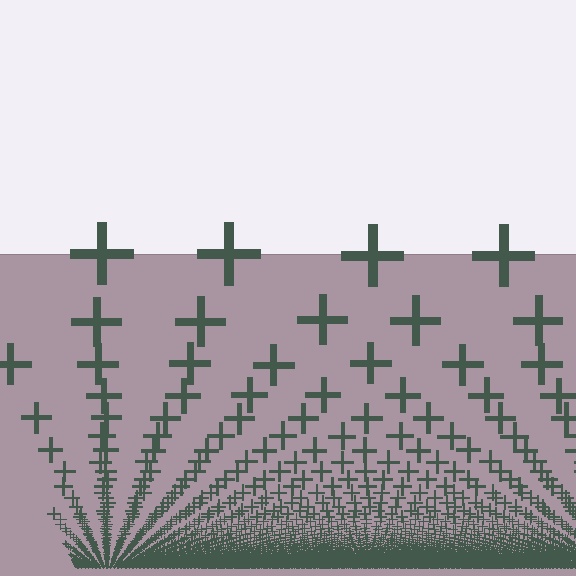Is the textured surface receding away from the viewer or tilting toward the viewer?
The surface appears to tilt toward the viewer. Texture elements get larger and sparser toward the top.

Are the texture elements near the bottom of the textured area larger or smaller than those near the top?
Smaller. The gradient is inverted — elements near the bottom are smaller and denser.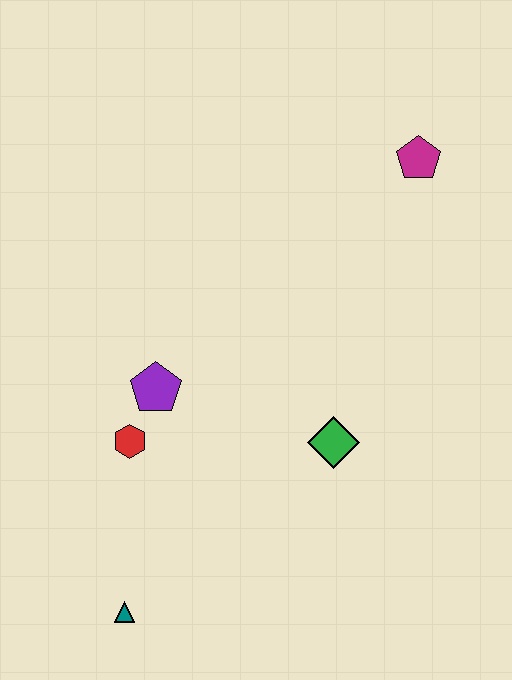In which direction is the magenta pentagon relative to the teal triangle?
The magenta pentagon is above the teal triangle.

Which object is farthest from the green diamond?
The magenta pentagon is farthest from the green diamond.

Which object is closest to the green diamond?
The purple pentagon is closest to the green diamond.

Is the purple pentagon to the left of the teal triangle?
No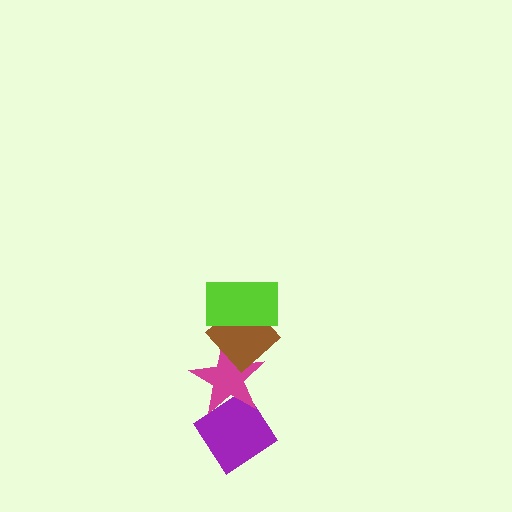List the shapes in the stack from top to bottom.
From top to bottom: the lime rectangle, the brown diamond, the magenta star, the purple diamond.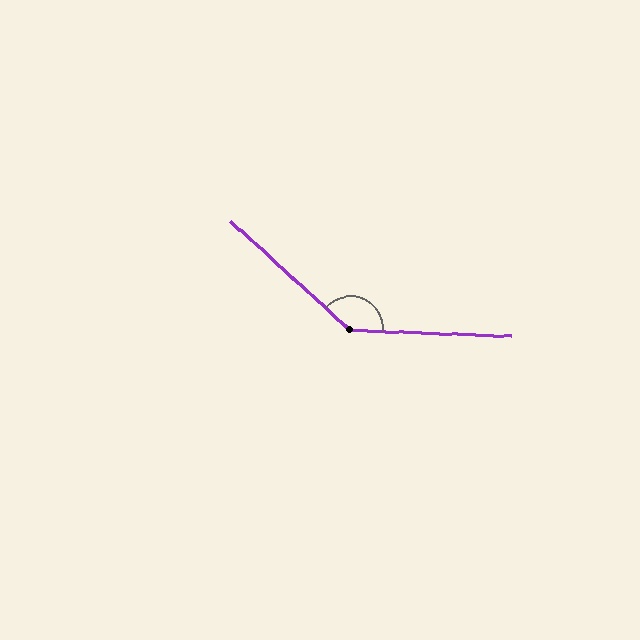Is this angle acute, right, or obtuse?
It is obtuse.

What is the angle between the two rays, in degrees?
Approximately 140 degrees.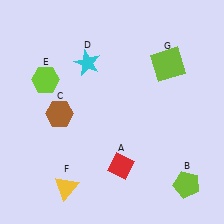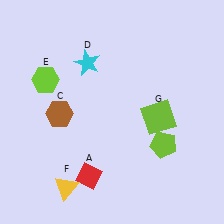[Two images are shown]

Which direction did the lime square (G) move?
The lime square (G) moved down.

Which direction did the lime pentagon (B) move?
The lime pentagon (B) moved up.